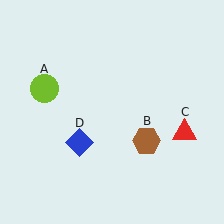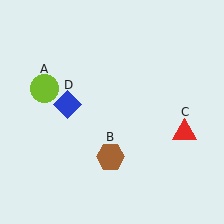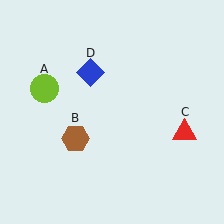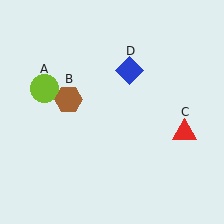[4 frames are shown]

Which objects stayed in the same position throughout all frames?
Lime circle (object A) and red triangle (object C) remained stationary.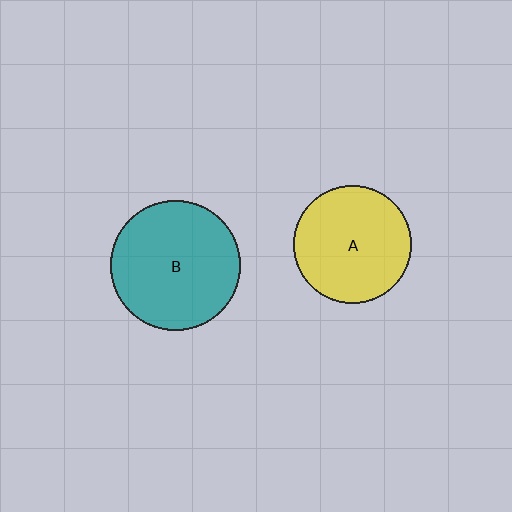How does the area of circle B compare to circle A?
Approximately 1.2 times.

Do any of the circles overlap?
No, none of the circles overlap.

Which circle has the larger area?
Circle B (teal).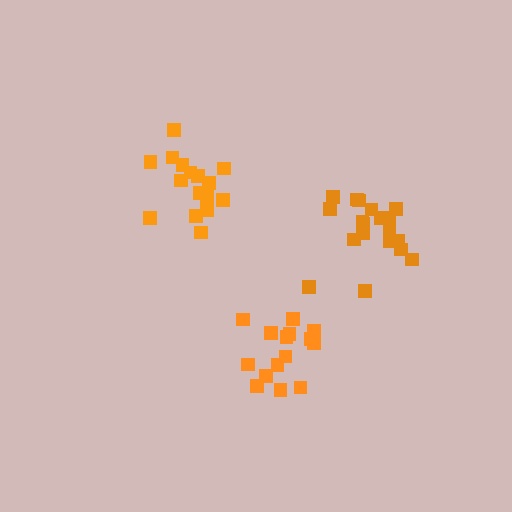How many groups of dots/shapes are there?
There are 3 groups.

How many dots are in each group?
Group 1: 20 dots, Group 2: 16 dots, Group 3: 15 dots (51 total).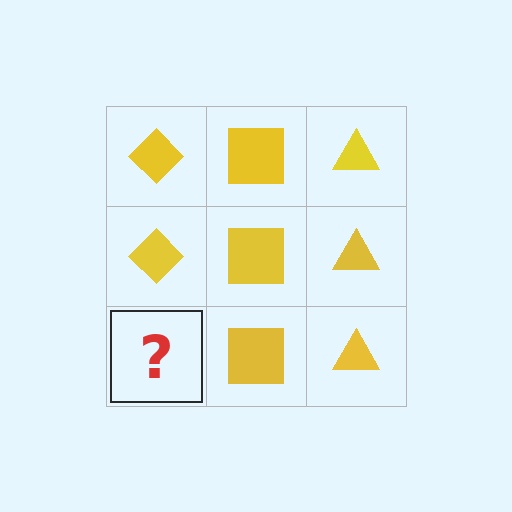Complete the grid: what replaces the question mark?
The question mark should be replaced with a yellow diamond.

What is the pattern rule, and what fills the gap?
The rule is that each column has a consistent shape. The gap should be filled with a yellow diamond.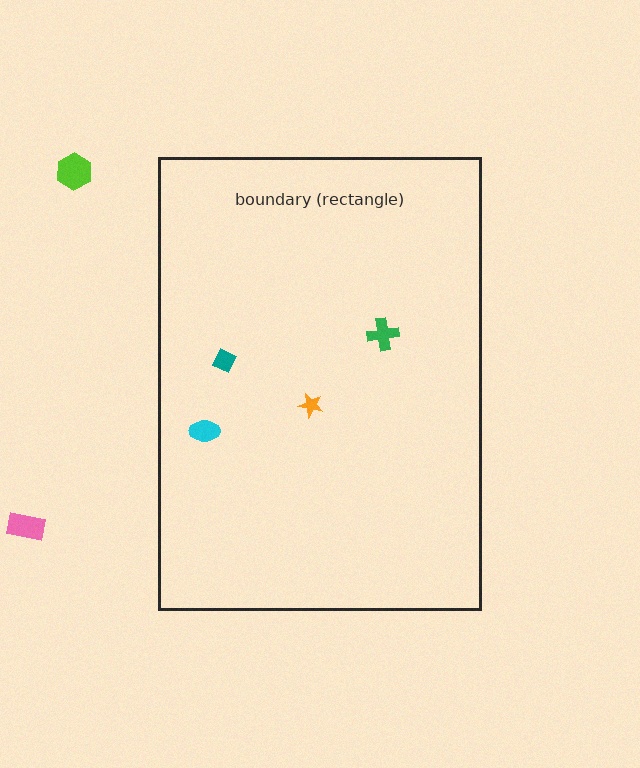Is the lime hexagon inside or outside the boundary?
Outside.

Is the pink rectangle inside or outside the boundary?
Outside.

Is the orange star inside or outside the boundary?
Inside.